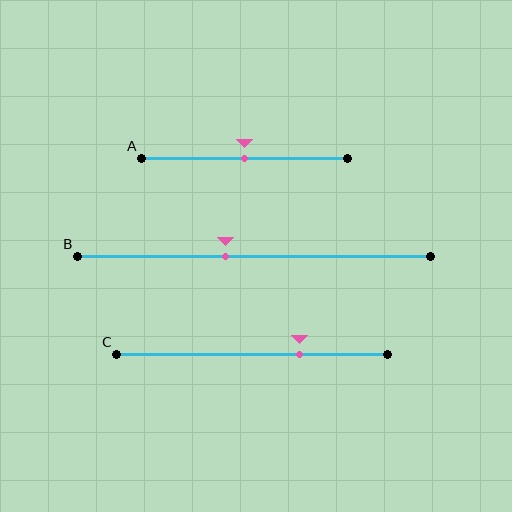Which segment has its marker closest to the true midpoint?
Segment A has its marker closest to the true midpoint.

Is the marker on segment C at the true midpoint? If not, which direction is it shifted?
No, the marker on segment C is shifted to the right by about 18% of the segment length.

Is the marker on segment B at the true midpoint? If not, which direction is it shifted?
No, the marker on segment B is shifted to the left by about 8% of the segment length.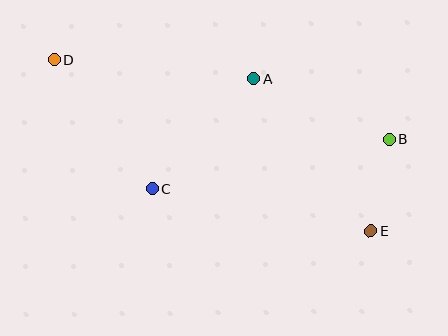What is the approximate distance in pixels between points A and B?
The distance between A and B is approximately 148 pixels.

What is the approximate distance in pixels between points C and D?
The distance between C and D is approximately 163 pixels.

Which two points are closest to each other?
Points B and E are closest to each other.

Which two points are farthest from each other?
Points D and E are farthest from each other.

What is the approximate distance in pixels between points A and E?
The distance between A and E is approximately 192 pixels.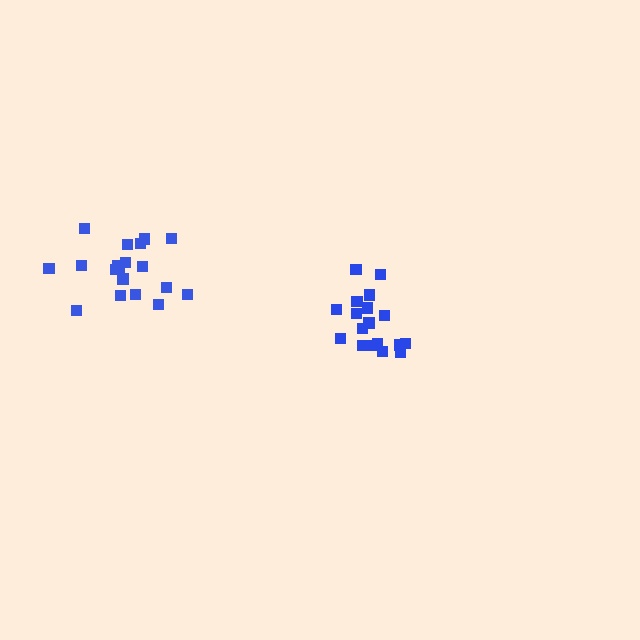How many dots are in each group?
Group 1: 18 dots, Group 2: 19 dots (37 total).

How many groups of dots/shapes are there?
There are 2 groups.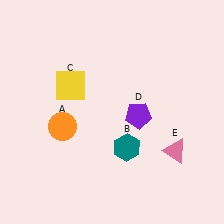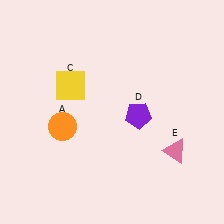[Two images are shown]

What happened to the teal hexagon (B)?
The teal hexagon (B) was removed in Image 2. It was in the bottom-right area of Image 1.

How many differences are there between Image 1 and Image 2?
There is 1 difference between the two images.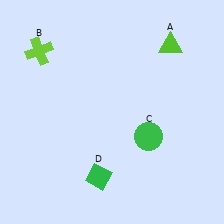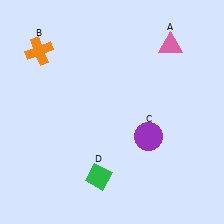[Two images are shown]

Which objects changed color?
A changed from lime to pink. B changed from lime to orange. C changed from green to purple.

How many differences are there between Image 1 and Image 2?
There are 3 differences between the two images.